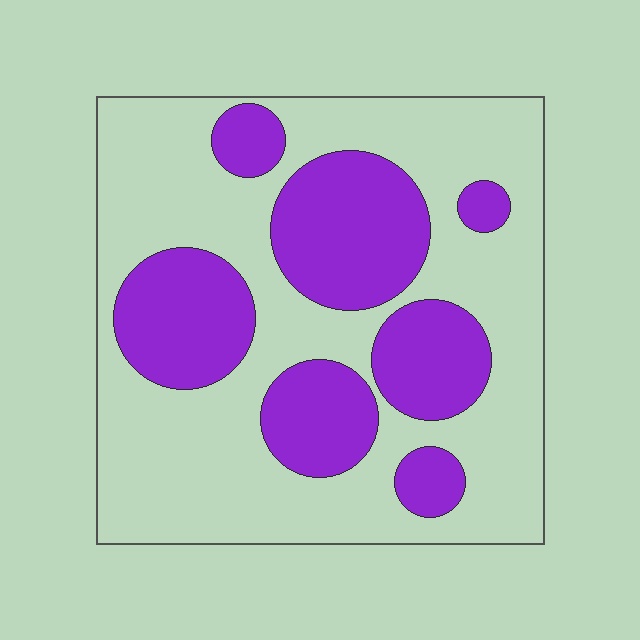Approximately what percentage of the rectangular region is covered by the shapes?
Approximately 35%.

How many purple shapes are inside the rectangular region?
7.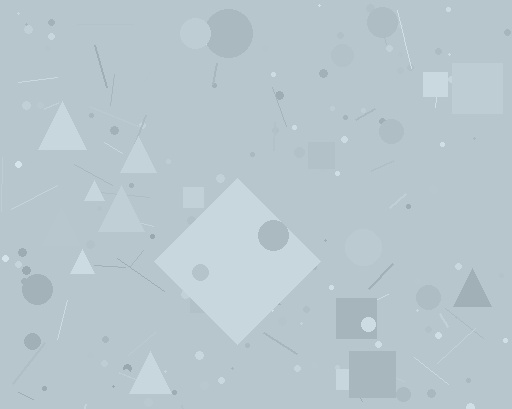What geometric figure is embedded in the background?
A diamond is embedded in the background.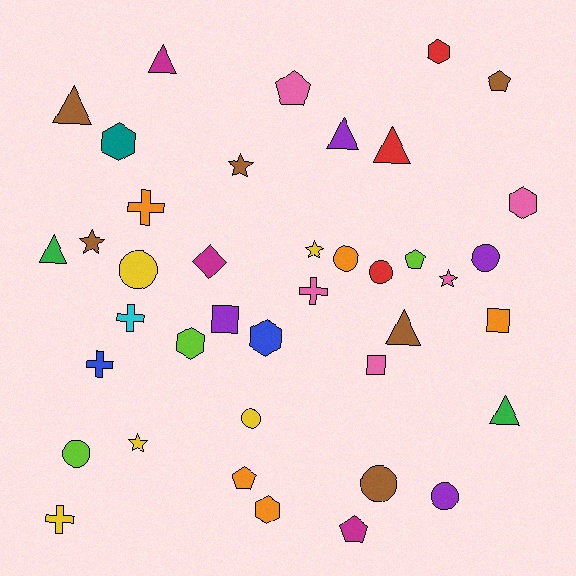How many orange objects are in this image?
There are 5 orange objects.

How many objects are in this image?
There are 40 objects.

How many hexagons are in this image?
There are 6 hexagons.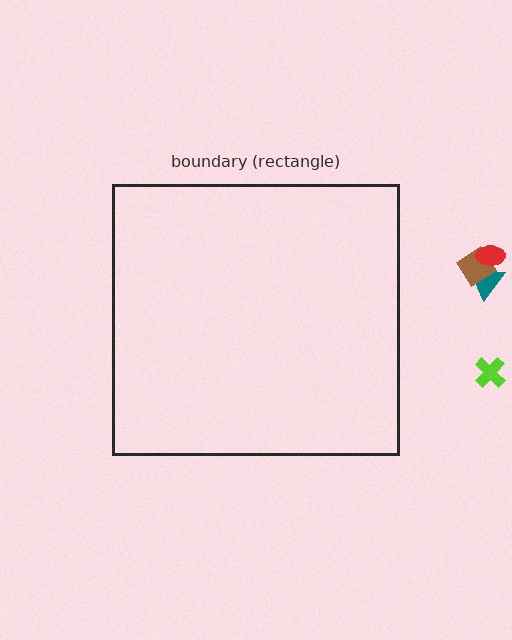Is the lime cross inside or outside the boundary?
Outside.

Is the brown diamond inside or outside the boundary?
Outside.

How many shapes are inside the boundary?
0 inside, 4 outside.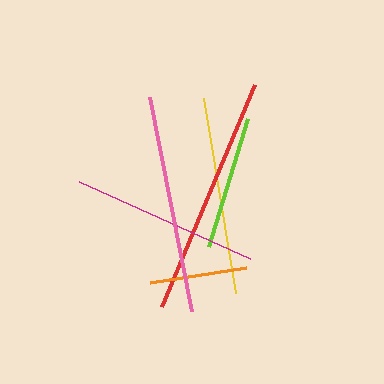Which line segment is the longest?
The red line is the longest at approximately 242 pixels.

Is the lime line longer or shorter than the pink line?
The pink line is longer than the lime line.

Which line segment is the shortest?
The orange line is the shortest at approximately 97 pixels.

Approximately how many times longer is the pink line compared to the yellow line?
The pink line is approximately 1.1 times the length of the yellow line.